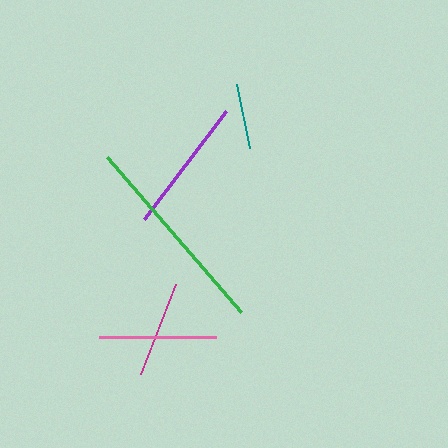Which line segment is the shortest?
The teal line is the shortest at approximately 65 pixels.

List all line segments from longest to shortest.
From longest to shortest: green, purple, pink, magenta, teal.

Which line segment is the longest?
The green line is the longest at approximately 205 pixels.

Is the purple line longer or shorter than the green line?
The green line is longer than the purple line.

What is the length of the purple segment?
The purple segment is approximately 136 pixels long.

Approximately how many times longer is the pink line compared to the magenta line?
The pink line is approximately 1.2 times the length of the magenta line.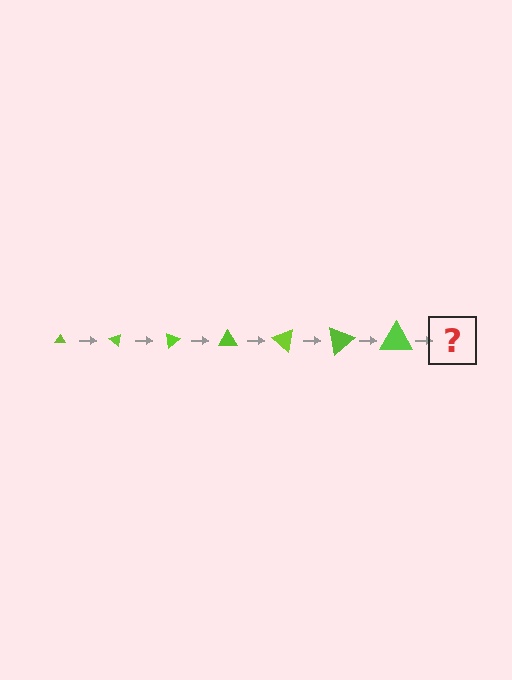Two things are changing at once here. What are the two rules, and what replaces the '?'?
The two rules are that the triangle grows larger each step and it rotates 40 degrees each step. The '?' should be a triangle, larger than the previous one and rotated 280 degrees from the start.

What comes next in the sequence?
The next element should be a triangle, larger than the previous one and rotated 280 degrees from the start.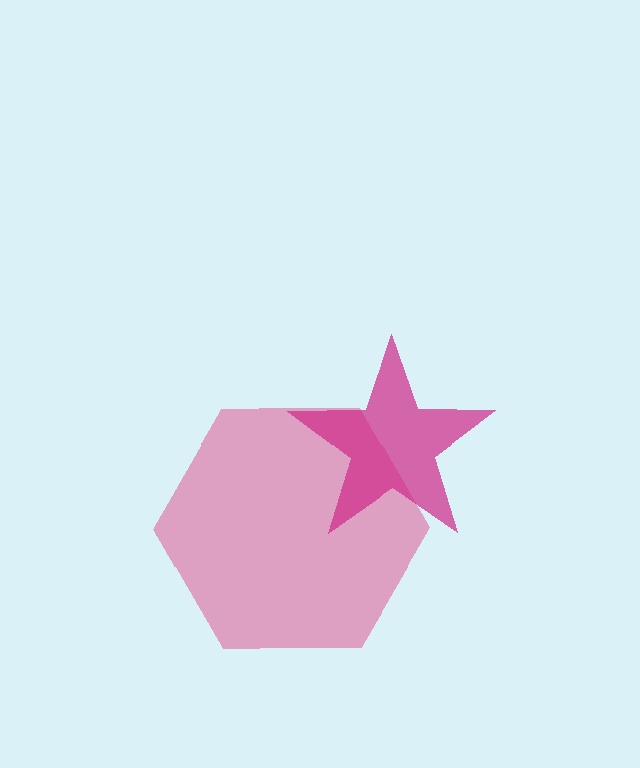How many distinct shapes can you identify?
There are 2 distinct shapes: a pink hexagon, a magenta star.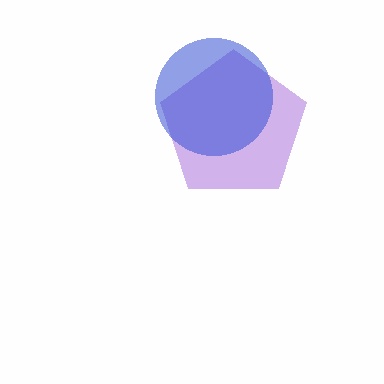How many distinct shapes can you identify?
There are 2 distinct shapes: a purple pentagon, a blue circle.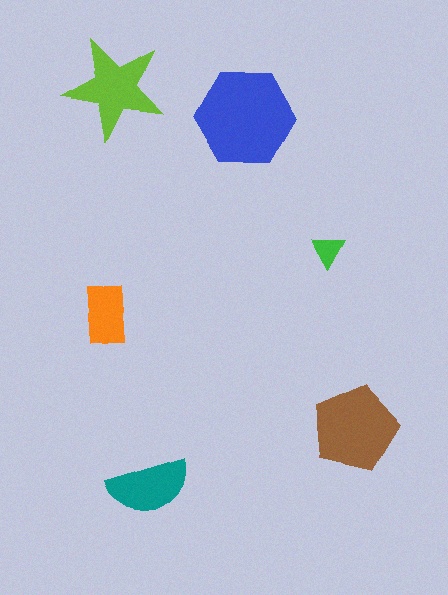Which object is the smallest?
The green triangle.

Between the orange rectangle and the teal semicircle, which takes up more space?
The teal semicircle.